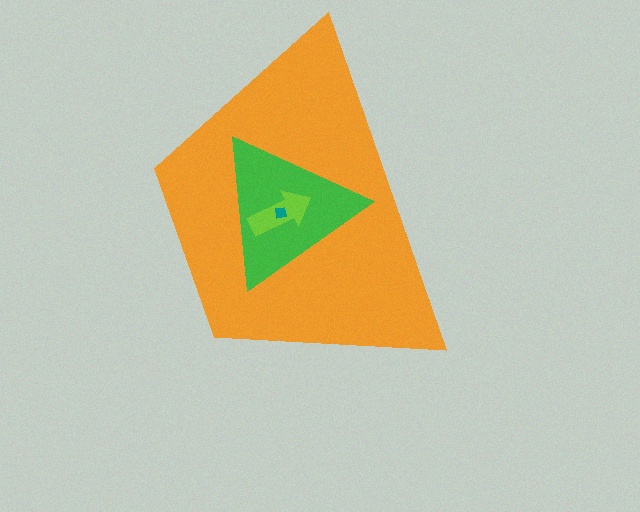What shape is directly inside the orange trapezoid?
The green triangle.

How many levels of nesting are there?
4.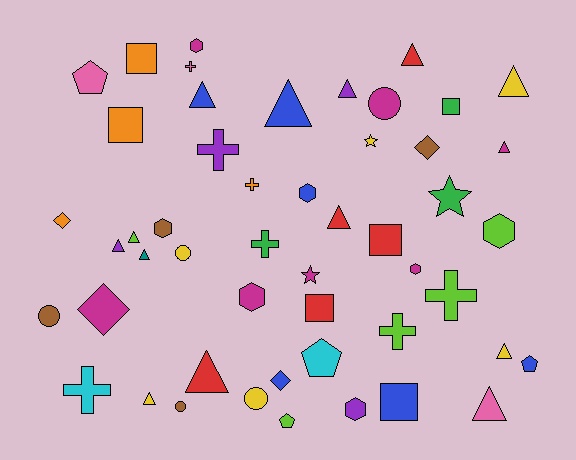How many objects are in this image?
There are 50 objects.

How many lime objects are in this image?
There are 5 lime objects.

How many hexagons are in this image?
There are 7 hexagons.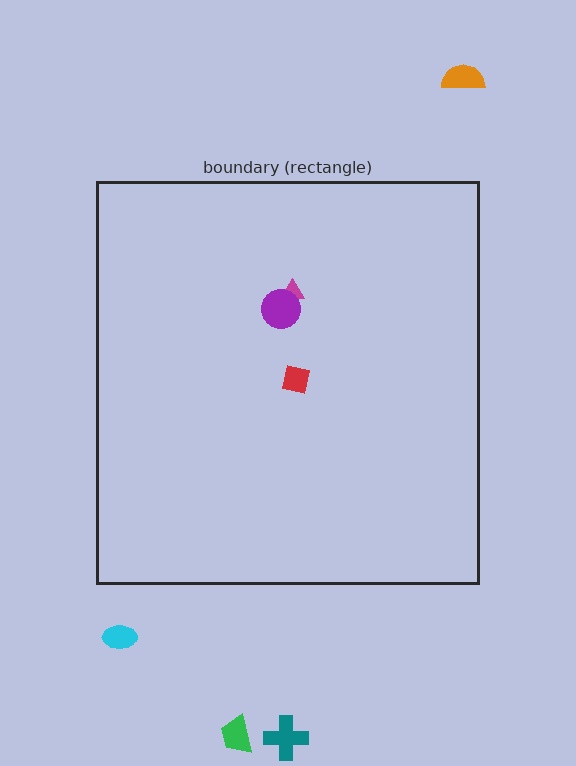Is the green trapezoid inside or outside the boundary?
Outside.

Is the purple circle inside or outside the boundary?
Inside.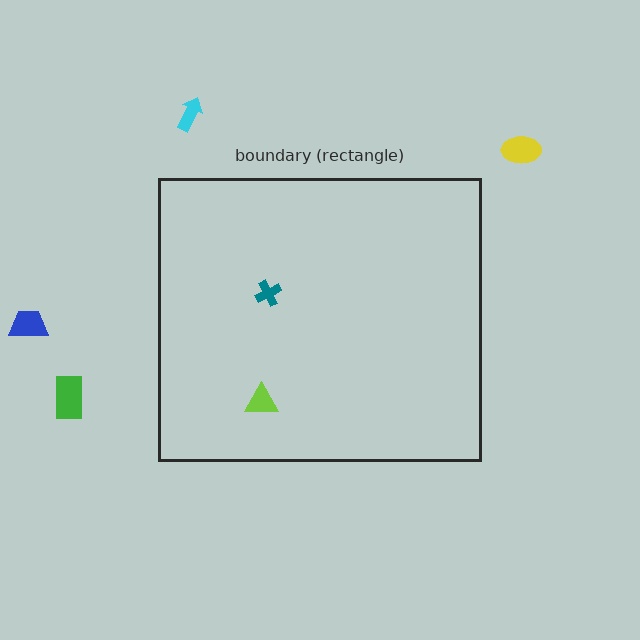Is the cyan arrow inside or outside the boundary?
Outside.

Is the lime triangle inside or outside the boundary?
Inside.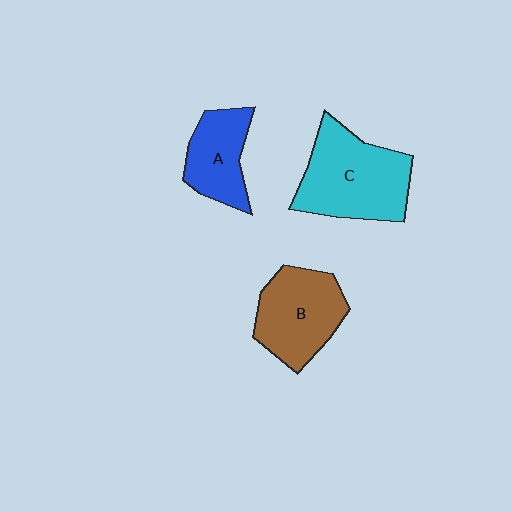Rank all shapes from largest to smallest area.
From largest to smallest: C (cyan), B (brown), A (blue).